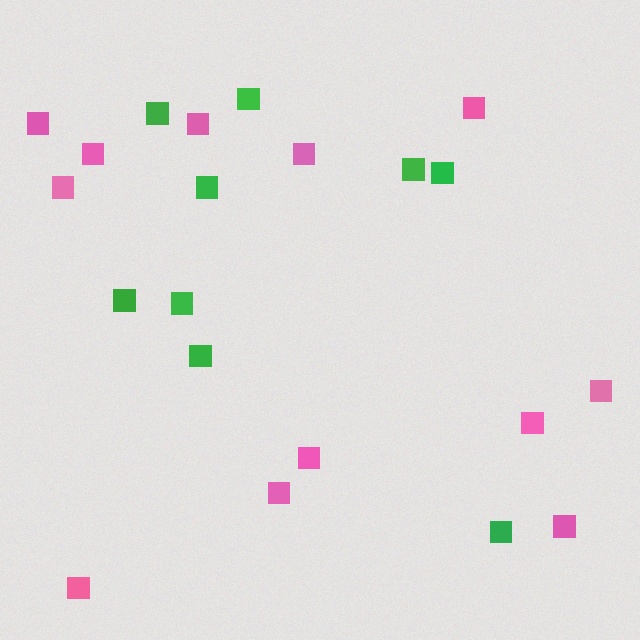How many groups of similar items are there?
There are 2 groups: one group of pink squares (12) and one group of green squares (9).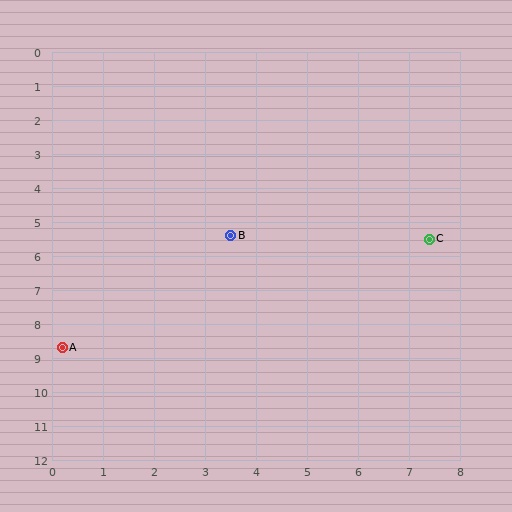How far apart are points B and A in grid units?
Points B and A are about 4.7 grid units apart.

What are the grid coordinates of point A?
Point A is at approximately (0.2, 8.7).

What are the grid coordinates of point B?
Point B is at approximately (3.5, 5.4).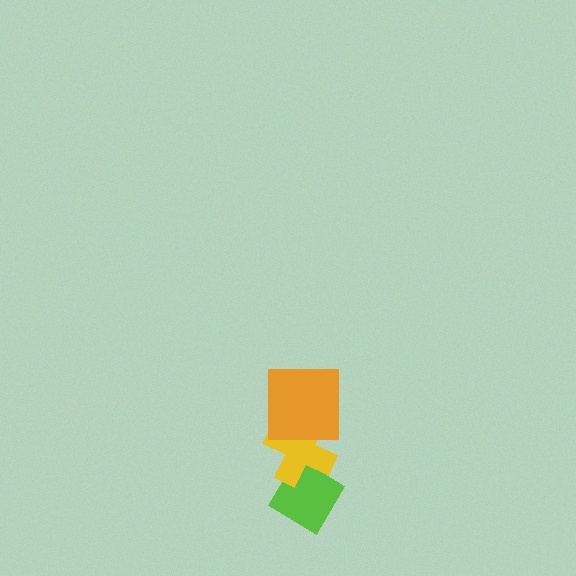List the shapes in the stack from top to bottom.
From top to bottom: the orange square, the yellow cross, the lime diamond.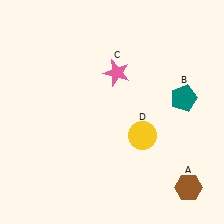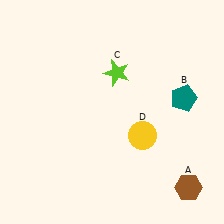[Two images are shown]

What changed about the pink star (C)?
In Image 1, C is pink. In Image 2, it changed to lime.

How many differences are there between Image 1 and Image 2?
There is 1 difference between the two images.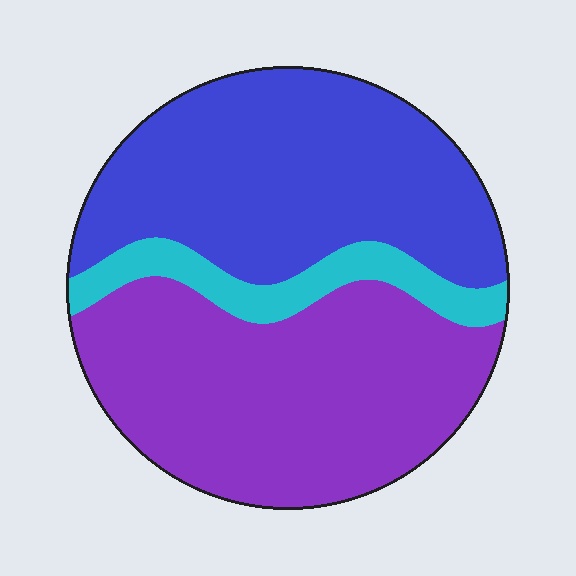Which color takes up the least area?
Cyan, at roughly 10%.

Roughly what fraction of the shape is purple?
Purple takes up between a third and a half of the shape.